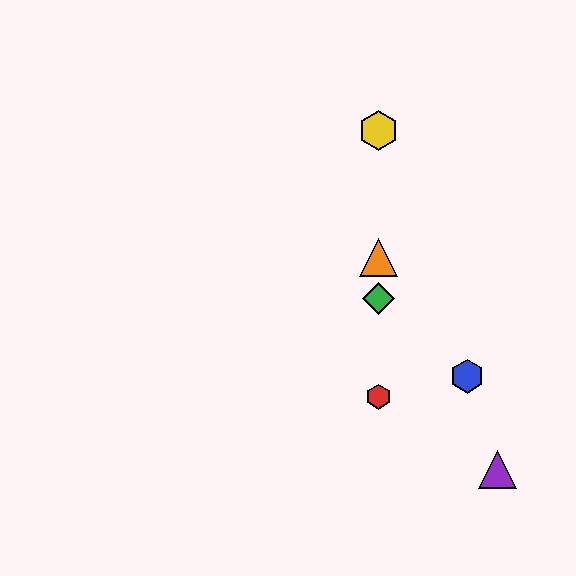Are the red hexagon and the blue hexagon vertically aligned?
No, the red hexagon is at x≈379 and the blue hexagon is at x≈467.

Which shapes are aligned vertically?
The red hexagon, the green diamond, the yellow hexagon, the orange triangle are aligned vertically.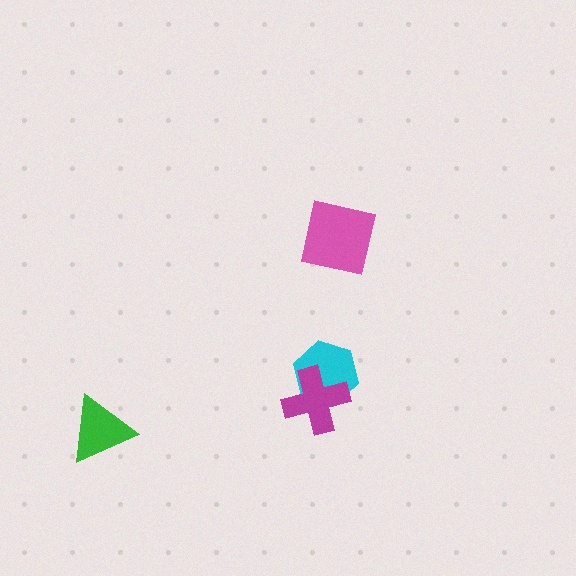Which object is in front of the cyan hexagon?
The magenta cross is in front of the cyan hexagon.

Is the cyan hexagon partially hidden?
Yes, it is partially covered by another shape.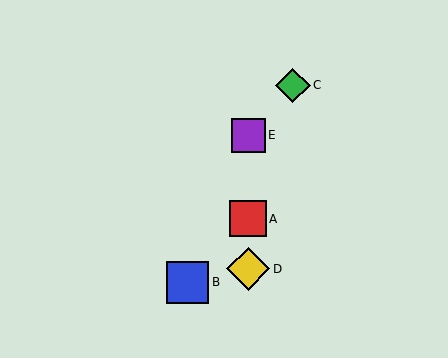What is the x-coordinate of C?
Object C is at x≈293.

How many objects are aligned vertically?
3 objects (A, D, E) are aligned vertically.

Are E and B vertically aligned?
No, E is at x≈248 and B is at x≈188.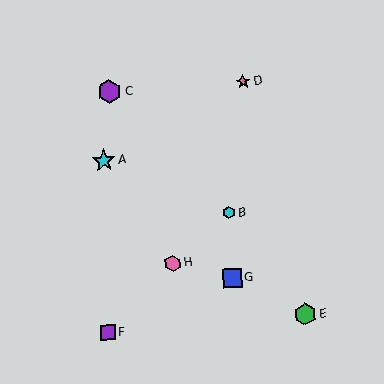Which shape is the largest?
The purple hexagon (labeled C) is the largest.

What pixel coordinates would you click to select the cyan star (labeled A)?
Click at (104, 161) to select the cyan star A.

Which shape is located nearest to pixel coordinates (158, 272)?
The pink hexagon (labeled H) at (173, 263) is nearest to that location.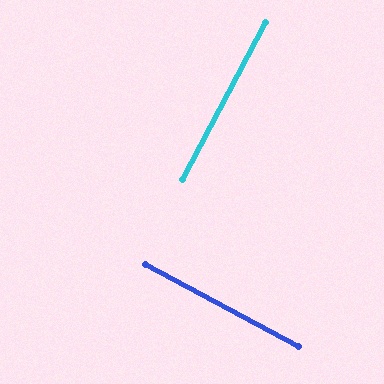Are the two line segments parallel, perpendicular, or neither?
Perpendicular — they meet at approximately 90°.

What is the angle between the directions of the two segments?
Approximately 90 degrees.